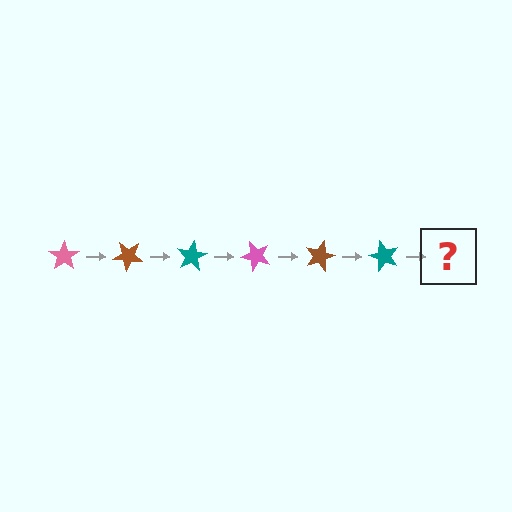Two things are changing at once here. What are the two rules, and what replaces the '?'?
The two rules are that it rotates 40 degrees each step and the color cycles through pink, brown, and teal. The '?' should be a pink star, rotated 240 degrees from the start.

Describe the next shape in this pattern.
It should be a pink star, rotated 240 degrees from the start.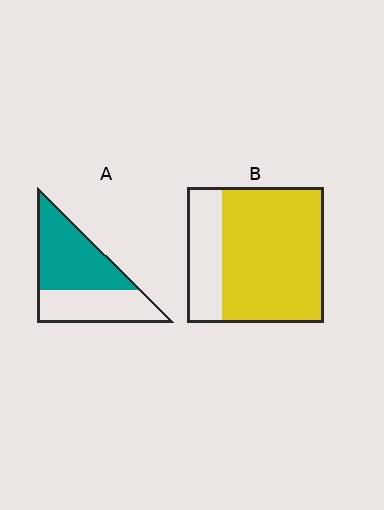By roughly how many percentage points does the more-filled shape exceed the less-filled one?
By roughly 15 percentage points (B over A).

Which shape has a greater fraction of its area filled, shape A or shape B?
Shape B.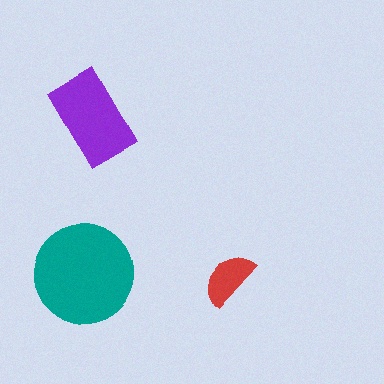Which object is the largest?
The teal circle.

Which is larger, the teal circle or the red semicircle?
The teal circle.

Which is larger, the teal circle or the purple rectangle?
The teal circle.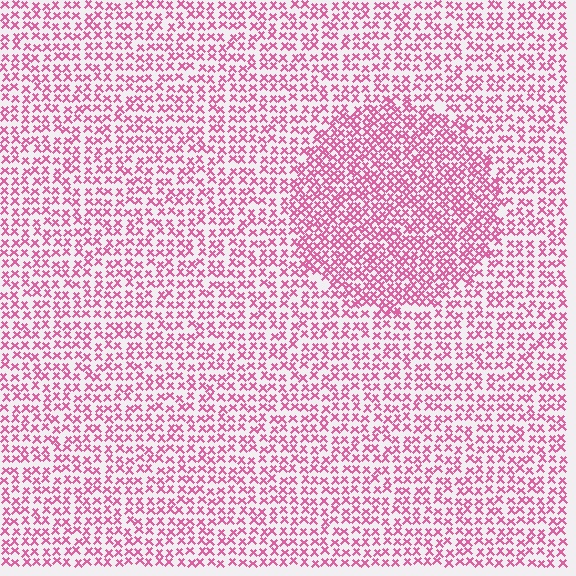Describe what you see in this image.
The image contains small pink elements arranged at two different densities. A circle-shaped region is visible where the elements are more densely packed than the surrounding area.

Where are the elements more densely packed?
The elements are more densely packed inside the circle boundary.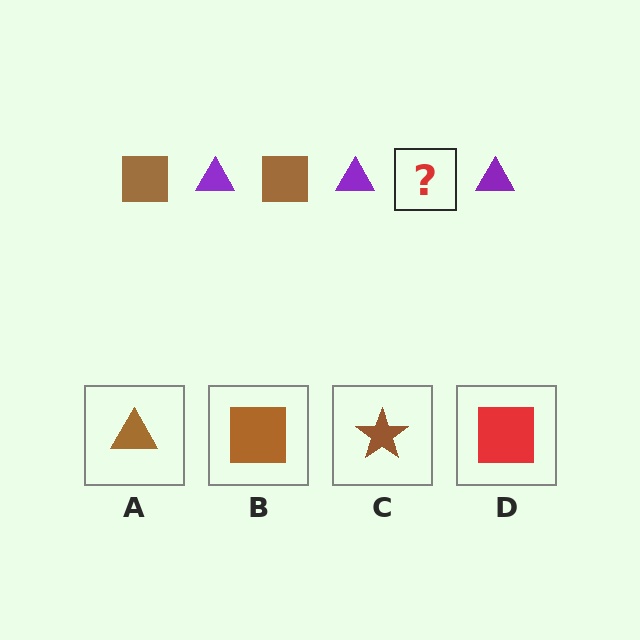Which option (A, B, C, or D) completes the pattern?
B.